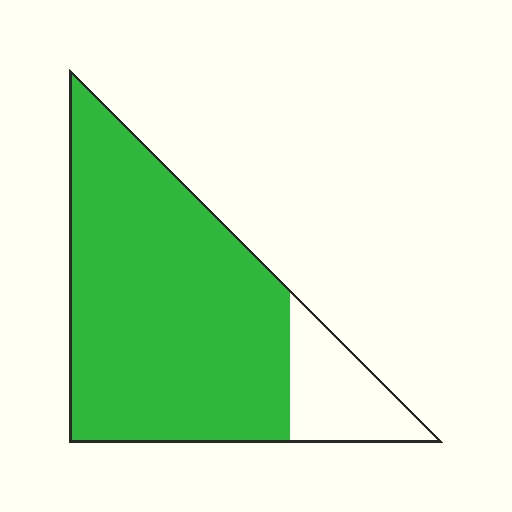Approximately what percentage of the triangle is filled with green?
Approximately 85%.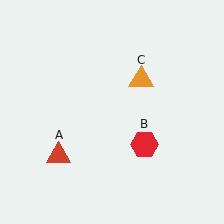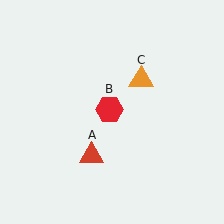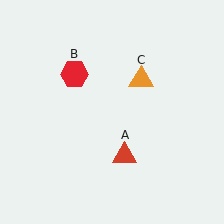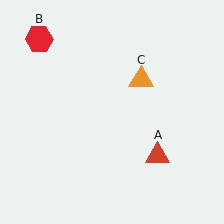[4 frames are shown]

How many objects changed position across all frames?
2 objects changed position: red triangle (object A), red hexagon (object B).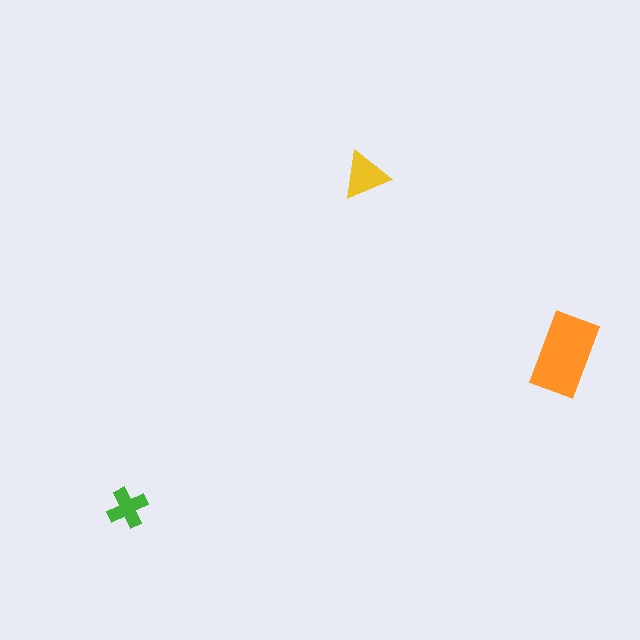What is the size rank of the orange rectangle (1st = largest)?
1st.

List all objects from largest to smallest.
The orange rectangle, the yellow triangle, the green cross.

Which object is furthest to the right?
The orange rectangle is rightmost.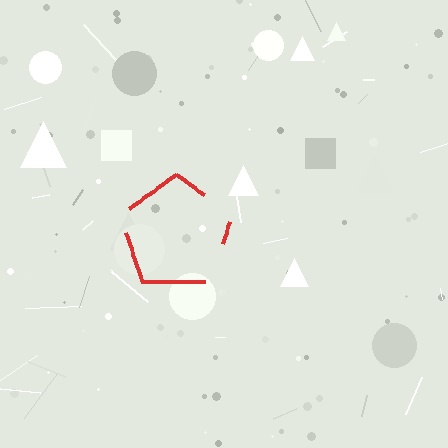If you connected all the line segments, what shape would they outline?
They would outline a pentagon.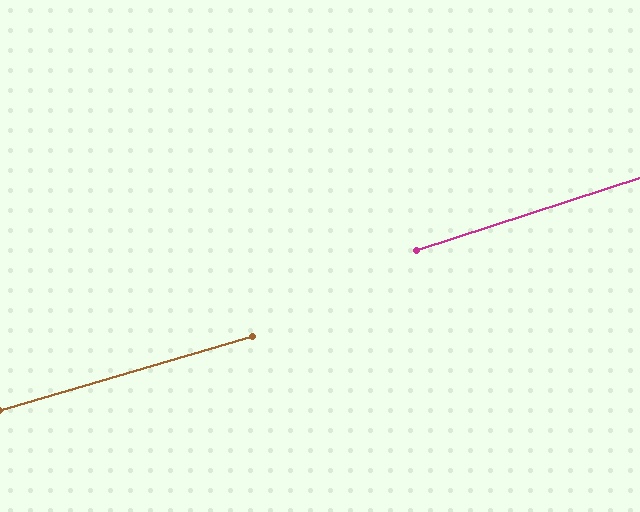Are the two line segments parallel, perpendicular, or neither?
Parallel — their directions differ by only 1.7°.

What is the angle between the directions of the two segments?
Approximately 2 degrees.